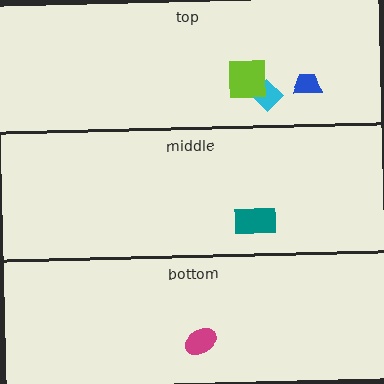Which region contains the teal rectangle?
The middle region.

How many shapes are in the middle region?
1.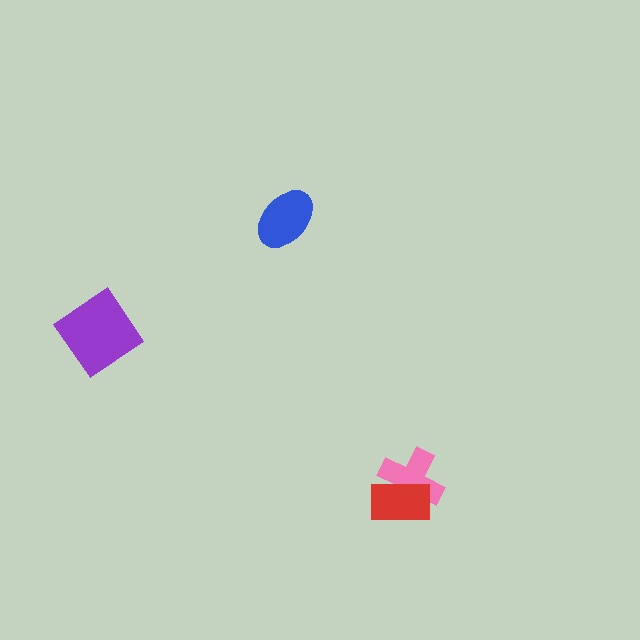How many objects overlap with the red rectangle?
1 object overlaps with the red rectangle.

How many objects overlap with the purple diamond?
0 objects overlap with the purple diamond.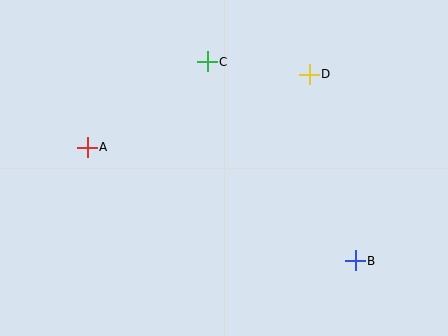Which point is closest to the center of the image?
Point C at (207, 62) is closest to the center.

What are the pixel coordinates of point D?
Point D is at (309, 74).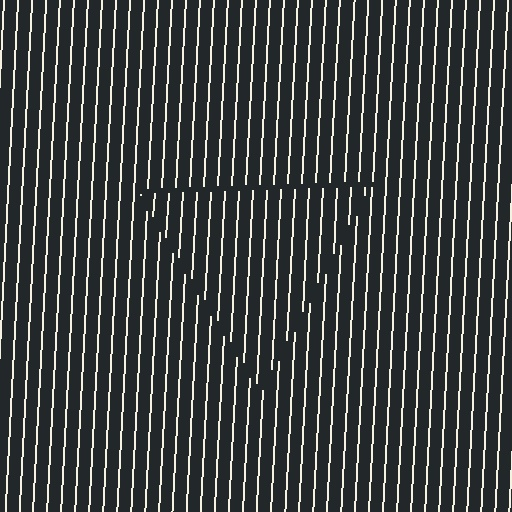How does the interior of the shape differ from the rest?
The interior of the shape contains the same grating, shifted by half a period — the contour is defined by the phase discontinuity where line-ends from the inner and outer gratings abut.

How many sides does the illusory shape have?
3 sides — the line-ends trace a triangle.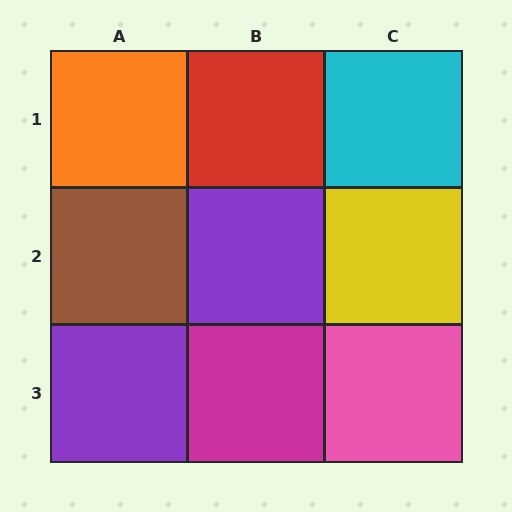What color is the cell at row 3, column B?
Magenta.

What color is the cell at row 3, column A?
Purple.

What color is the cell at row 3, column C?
Pink.